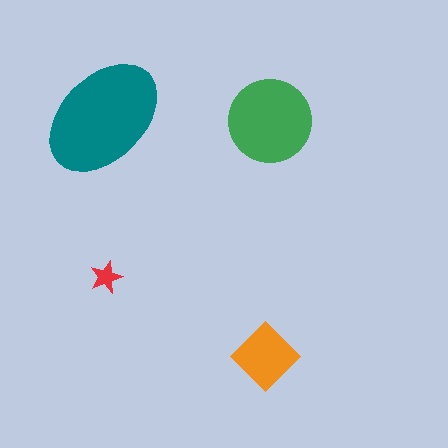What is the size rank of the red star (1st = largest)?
4th.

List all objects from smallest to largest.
The red star, the orange diamond, the green circle, the teal ellipse.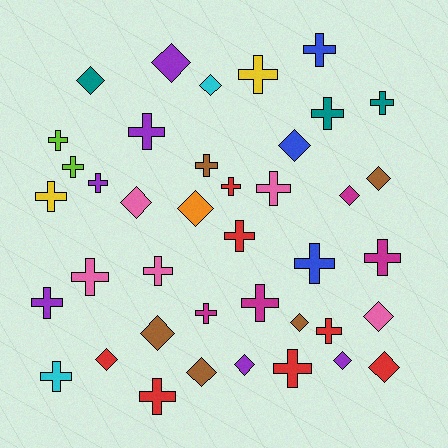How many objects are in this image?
There are 40 objects.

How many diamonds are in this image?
There are 16 diamonds.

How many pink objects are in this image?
There are 5 pink objects.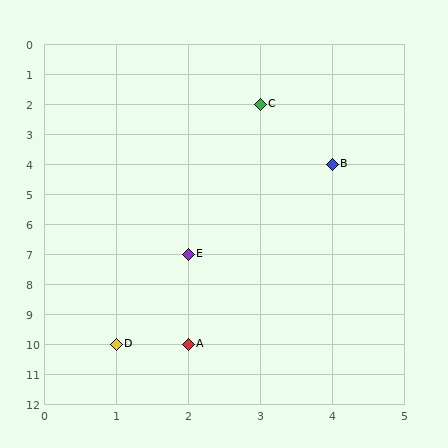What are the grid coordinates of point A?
Point A is at grid coordinates (2, 10).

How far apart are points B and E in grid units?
Points B and E are 2 columns and 3 rows apart (about 3.6 grid units diagonally).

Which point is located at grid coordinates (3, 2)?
Point C is at (3, 2).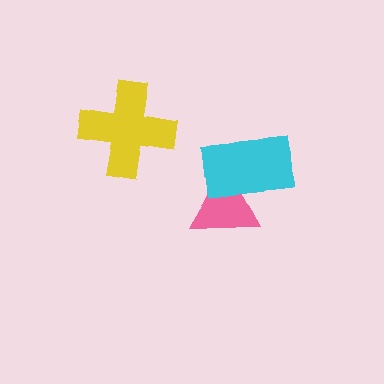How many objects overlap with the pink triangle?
1 object overlaps with the pink triangle.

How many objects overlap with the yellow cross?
0 objects overlap with the yellow cross.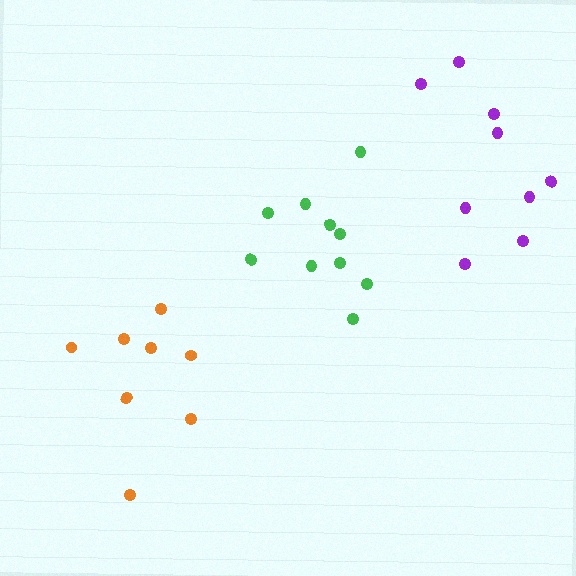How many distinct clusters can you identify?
There are 3 distinct clusters.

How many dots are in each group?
Group 1: 10 dots, Group 2: 8 dots, Group 3: 9 dots (27 total).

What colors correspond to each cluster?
The clusters are colored: green, orange, purple.